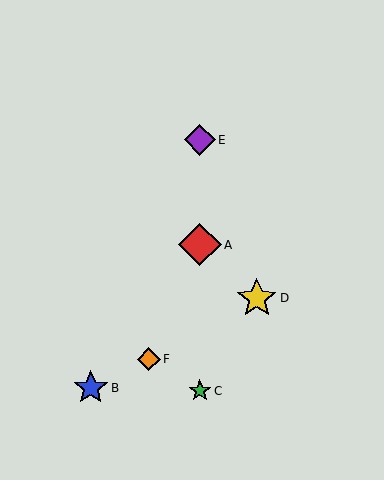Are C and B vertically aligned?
No, C is at x≈200 and B is at x≈91.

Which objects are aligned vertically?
Objects A, C, E are aligned vertically.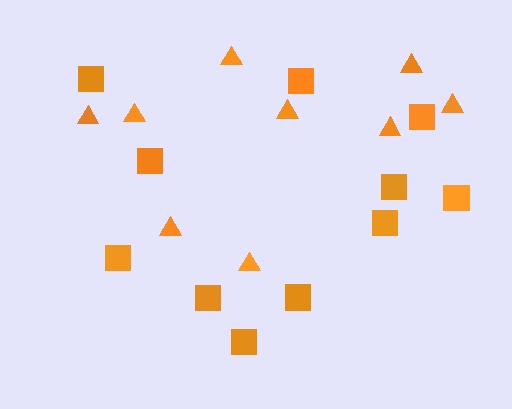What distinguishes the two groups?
There are 2 groups: one group of triangles (9) and one group of squares (11).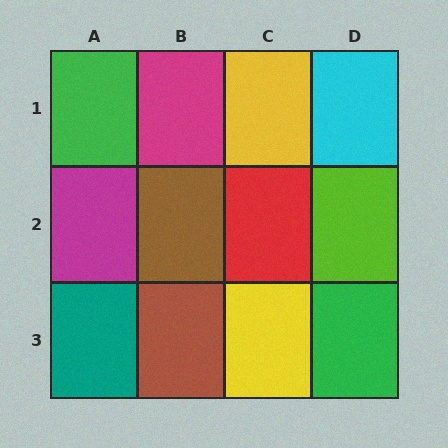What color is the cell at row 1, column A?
Green.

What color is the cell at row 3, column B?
Brown.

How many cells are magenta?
2 cells are magenta.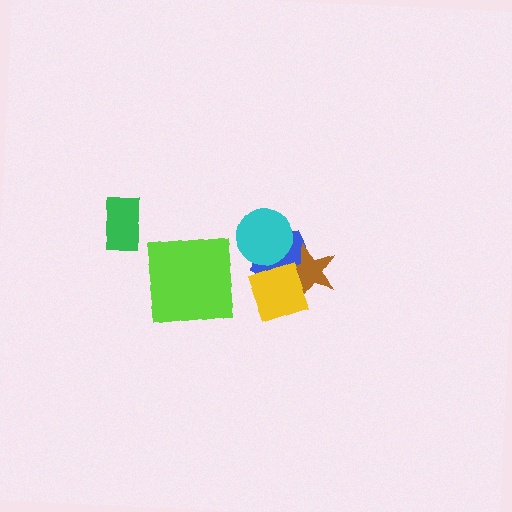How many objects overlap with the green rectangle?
0 objects overlap with the green rectangle.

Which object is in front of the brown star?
The yellow diamond is in front of the brown star.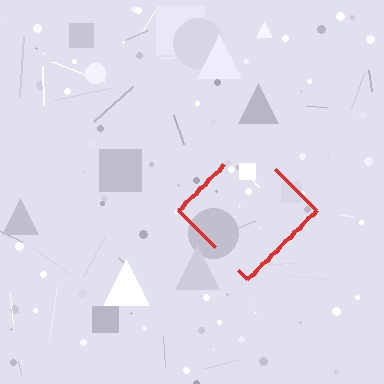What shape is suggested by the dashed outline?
The dashed outline suggests a diamond.